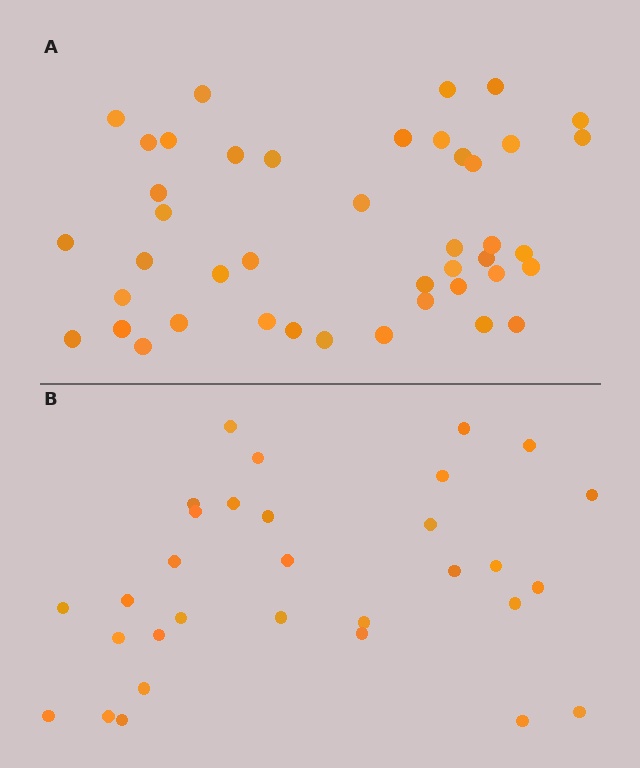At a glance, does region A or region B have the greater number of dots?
Region A (the top region) has more dots.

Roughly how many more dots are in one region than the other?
Region A has roughly 12 or so more dots than region B.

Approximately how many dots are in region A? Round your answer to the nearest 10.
About 40 dots. (The exact count is 43, which rounds to 40.)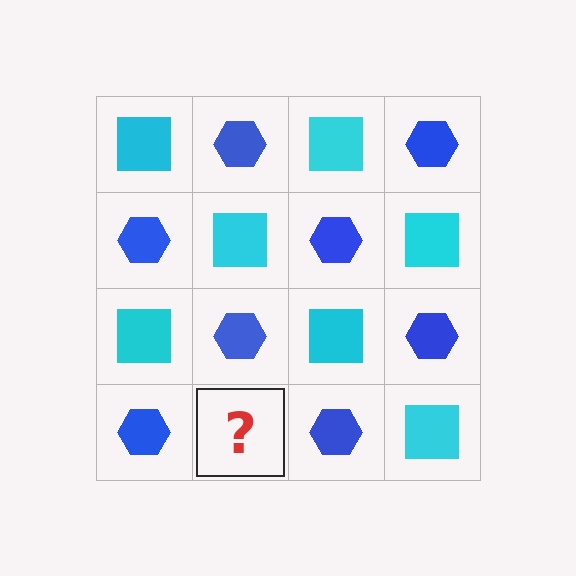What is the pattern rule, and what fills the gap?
The rule is that it alternates cyan square and blue hexagon in a checkerboard pattern. The gap should be filled with a cyan square.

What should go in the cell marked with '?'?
The missing cell should contain a cyan square.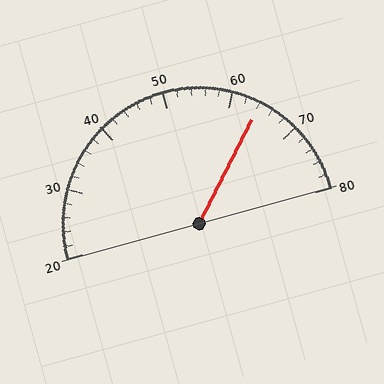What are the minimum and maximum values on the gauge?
The gauge ranges from 20 to 80.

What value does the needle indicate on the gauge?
The needle indicates approximately 64.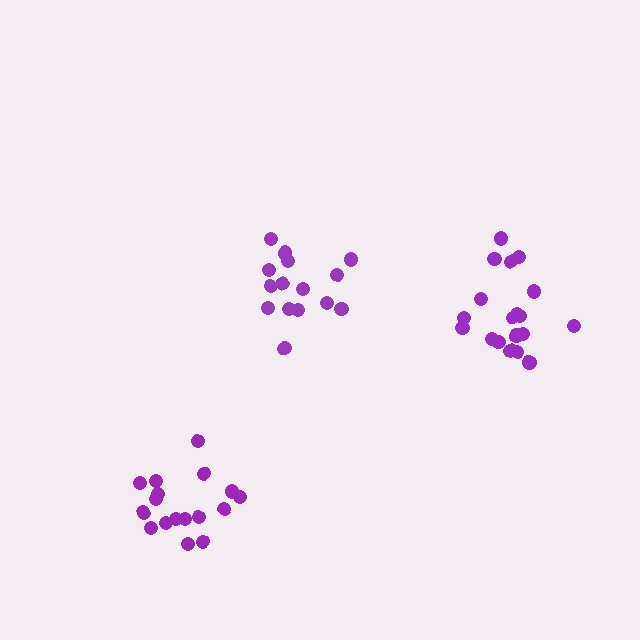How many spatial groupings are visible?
There are 3 spatial groupings.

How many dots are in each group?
Group 1: 15 dots, Group 2: 17 dots, Group 3: 19 dots (51 total).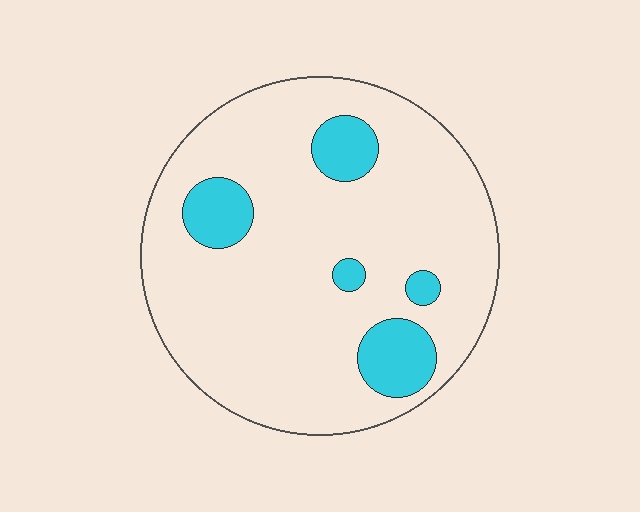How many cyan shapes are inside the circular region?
5.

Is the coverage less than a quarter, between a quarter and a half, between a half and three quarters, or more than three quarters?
Less than a quarter.